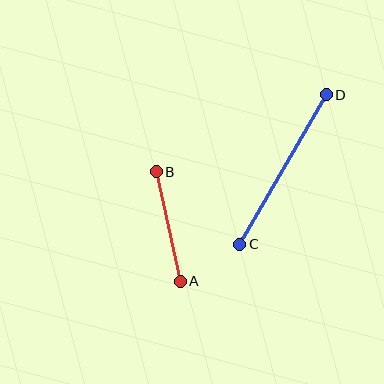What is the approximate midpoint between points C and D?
The midpoint is at approximately (283, 169) pixels.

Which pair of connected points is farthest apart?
Points C and D are farthest apart.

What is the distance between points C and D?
The distance is approximately 173 pixels.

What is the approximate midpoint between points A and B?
The midpoint is at approximately (168, 227) pixels.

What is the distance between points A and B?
The distance is approximately 112 pixels.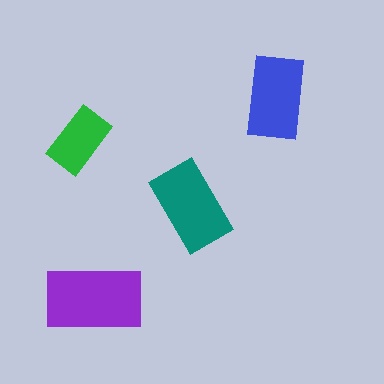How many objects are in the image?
There are 4 objects in the image.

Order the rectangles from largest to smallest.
the purple one, the teal one, the blue one, the green one.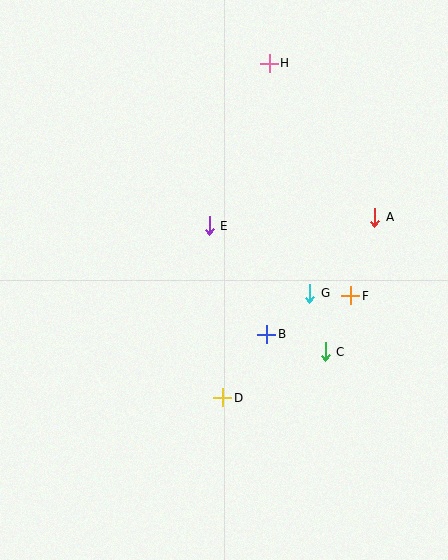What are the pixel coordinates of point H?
Point H is at (269, 63).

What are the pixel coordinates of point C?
Point C is at (325, 352).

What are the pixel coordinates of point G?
Point G is at (310, 293).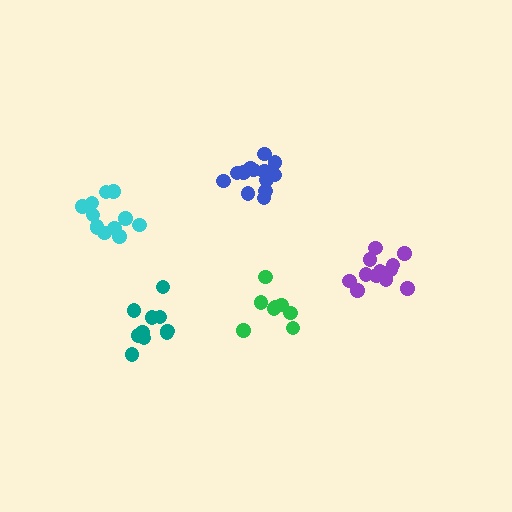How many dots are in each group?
Group 1: 8 dots, Group 2: 13 dots, Group 3: 12 dots, Group 4: 13 dots, Group 5: 10 dots (56 total).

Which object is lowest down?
The teal cluster is bottommost.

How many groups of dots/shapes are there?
There are 5 groups.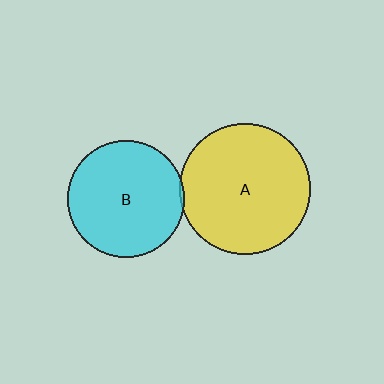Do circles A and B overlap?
Yes.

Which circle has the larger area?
Circle A (yellow).